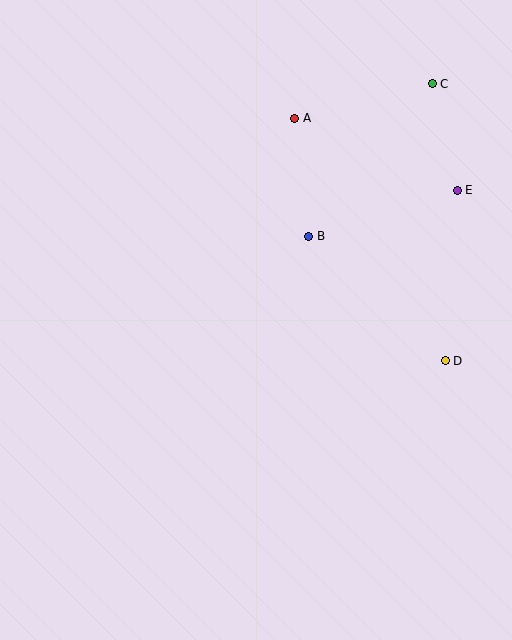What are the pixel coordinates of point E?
Point E is at (457, 190).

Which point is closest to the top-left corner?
Point A is closest to the top-left corner.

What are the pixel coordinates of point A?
Point A is at (295, 118).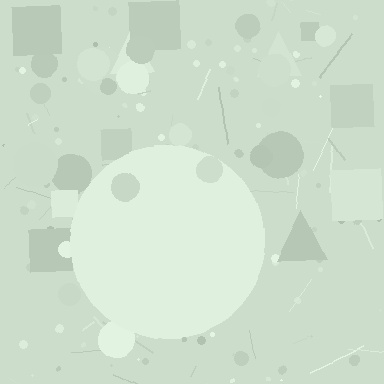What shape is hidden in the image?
A circle is hidden in the image.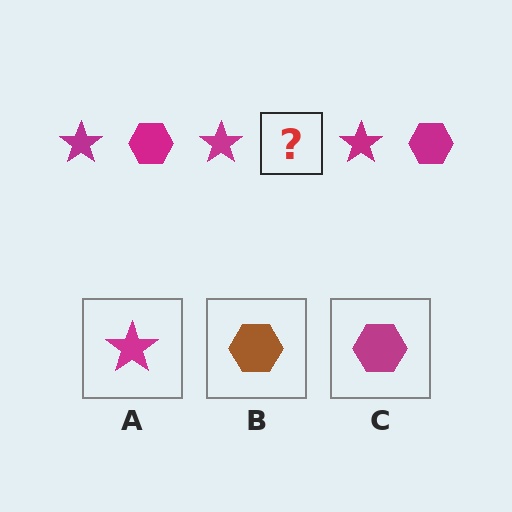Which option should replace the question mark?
Option C.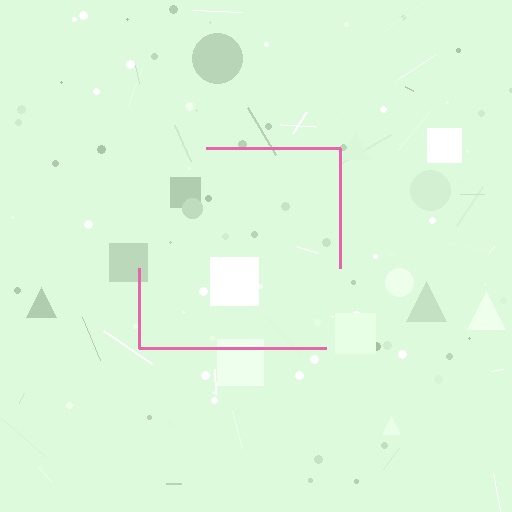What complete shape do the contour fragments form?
The contour fragments form a square.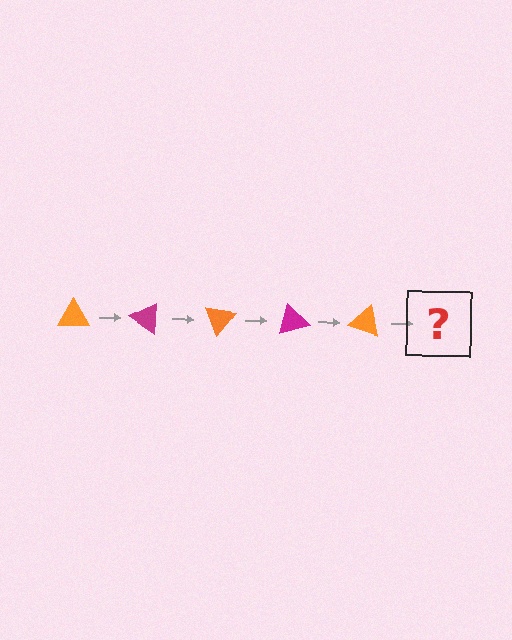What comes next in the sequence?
The next element should be a magenta triangle, rotated 175 degrees from the start.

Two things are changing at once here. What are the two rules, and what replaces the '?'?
The two rules are that it rotates 35 degrees each step and the color cycles through orange and magenta. The '?' should be a magenta triangle, rotated 175 degrees from the start.